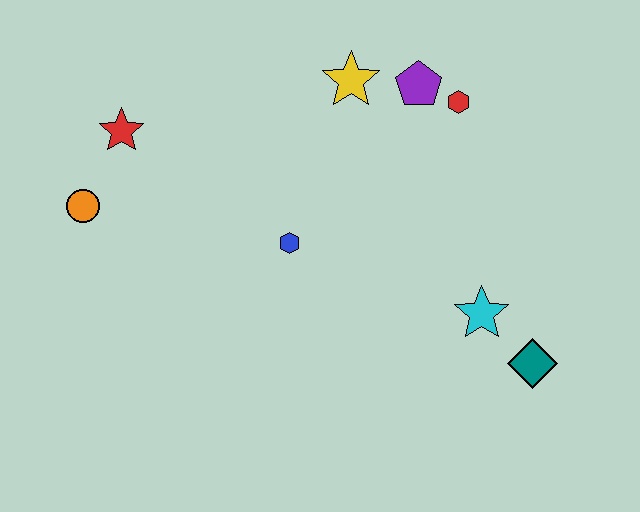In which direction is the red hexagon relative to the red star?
The red hexagon is to the right of the red star.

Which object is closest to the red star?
The orange circle is closest to the red star.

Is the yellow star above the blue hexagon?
Yes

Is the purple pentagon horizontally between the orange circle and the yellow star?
No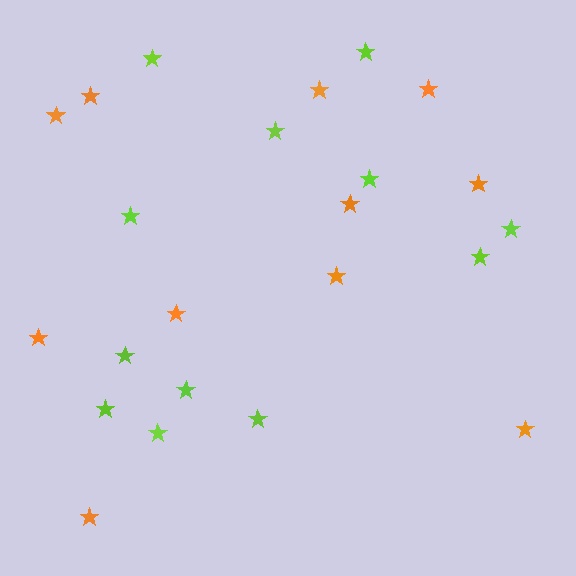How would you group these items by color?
There are 2 groups: one group of lime stars (12) and one group of orange stars (11).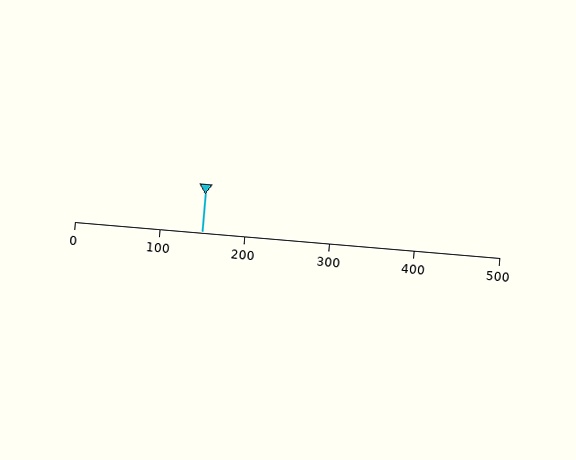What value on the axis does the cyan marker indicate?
The marker indicates approximately 150.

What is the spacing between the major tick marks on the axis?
The major ticks are spaced 100 apart.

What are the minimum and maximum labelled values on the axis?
The axis runs from 0 to 500.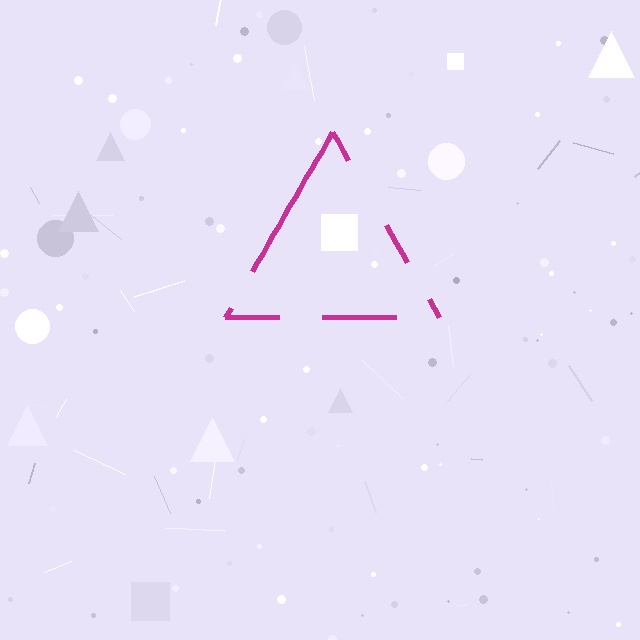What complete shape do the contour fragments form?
The contour fragments form a triangle.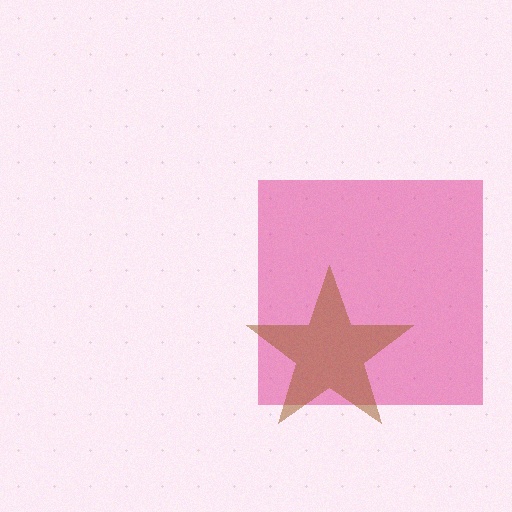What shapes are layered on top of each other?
The layered shapes are: a magenta square, a brown star.